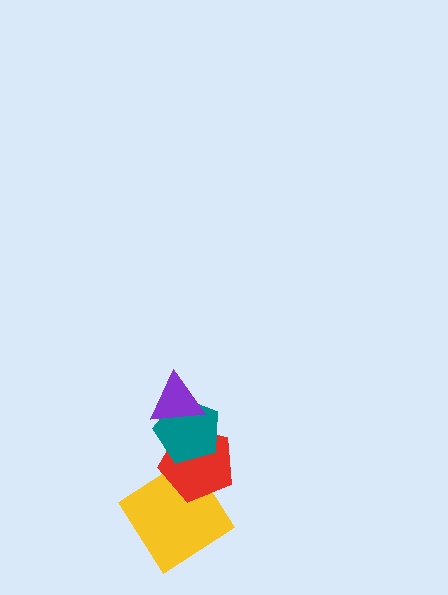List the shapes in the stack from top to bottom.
From top to bottom: the purple triangle, the teal pentagon, the red pentagon, the yellow diamond.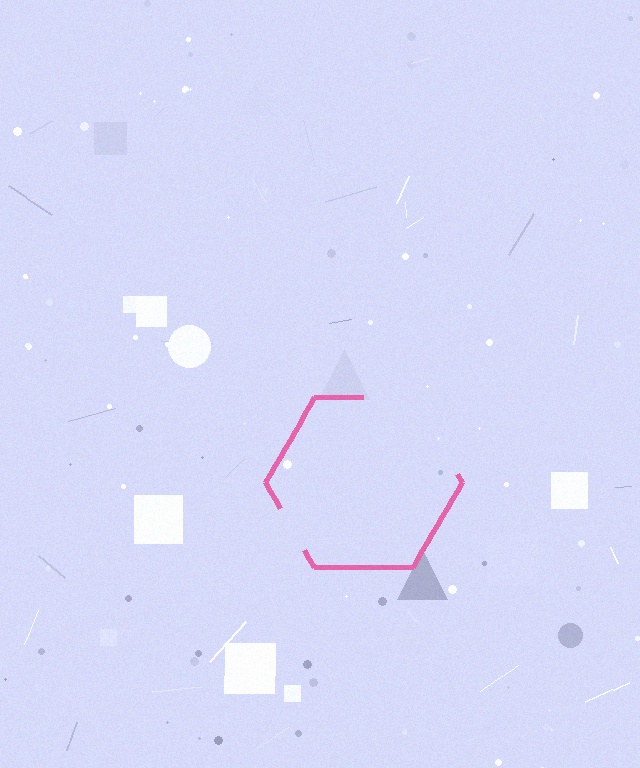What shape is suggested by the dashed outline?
The dashed outline suggests a hexagon.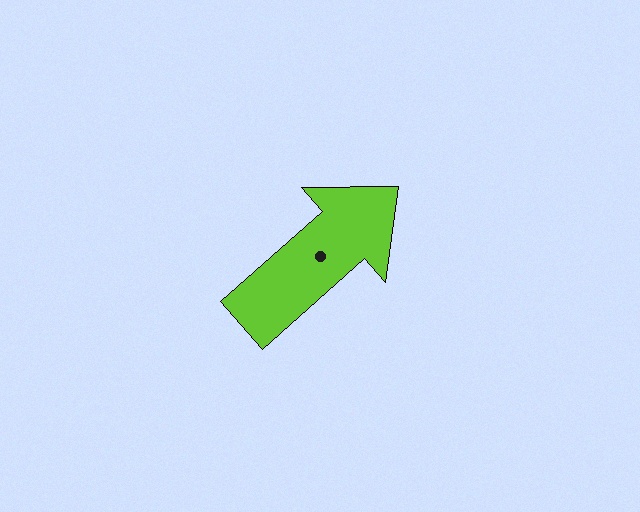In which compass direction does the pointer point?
Northeast.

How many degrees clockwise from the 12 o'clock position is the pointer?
Approximately 49 degrees.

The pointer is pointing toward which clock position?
Roughly 2 o'clock.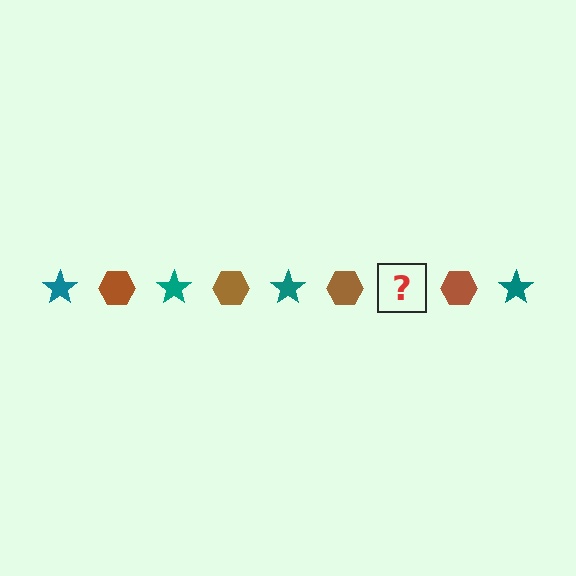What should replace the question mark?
The question mark should be replaced with a teal star.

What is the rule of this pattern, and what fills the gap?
The rule is that the pattern alternates between teal star and brown hexagon. The gap should be filled with a teal star.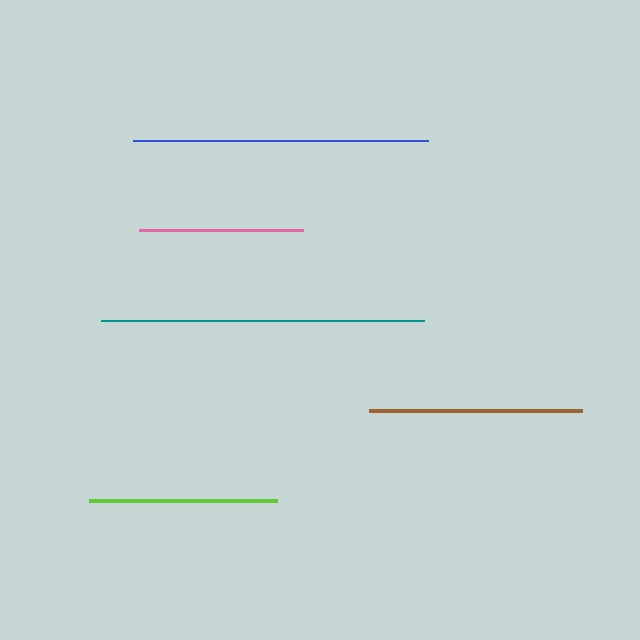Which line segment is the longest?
The teal line is the longest at approximately 322 pixels.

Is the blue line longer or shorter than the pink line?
The blue line is longer than the pink line.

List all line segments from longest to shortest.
From longest to shortest: teal, blue, brown, lime, pink.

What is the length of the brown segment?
The brown segment is approximately 213 pixels long.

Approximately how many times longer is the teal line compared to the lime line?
The teal line is approximately 1.7 times the length of the lime line.